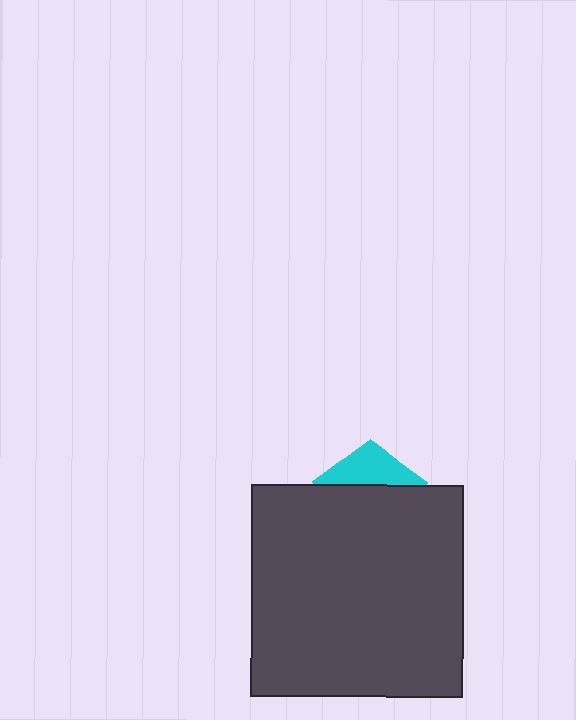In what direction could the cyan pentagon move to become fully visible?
The cyan pentagon could move up. That would shift it out from behind the dark gray square entirely.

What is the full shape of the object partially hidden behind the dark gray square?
The partially hidden object is a cyan pentagon.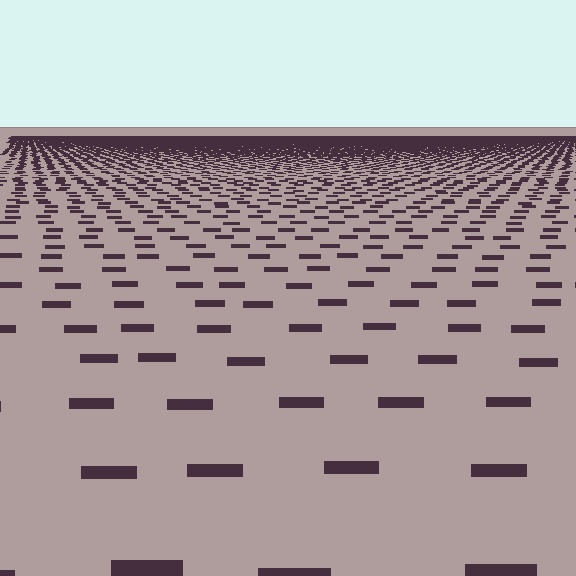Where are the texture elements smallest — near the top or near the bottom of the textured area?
Near the top.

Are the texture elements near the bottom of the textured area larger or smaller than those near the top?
Larger. Near the bottom, elements are closer to the viewer and appear at a bigger on-screen size.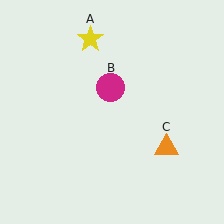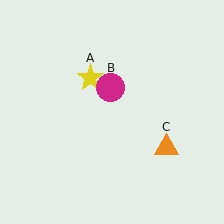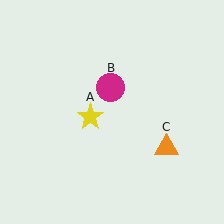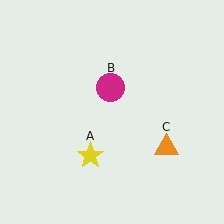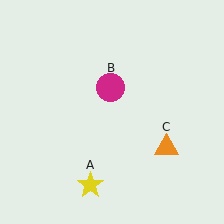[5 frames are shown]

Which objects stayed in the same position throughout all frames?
Magenta circle (object B) and orange triangle (object C) remained stationary.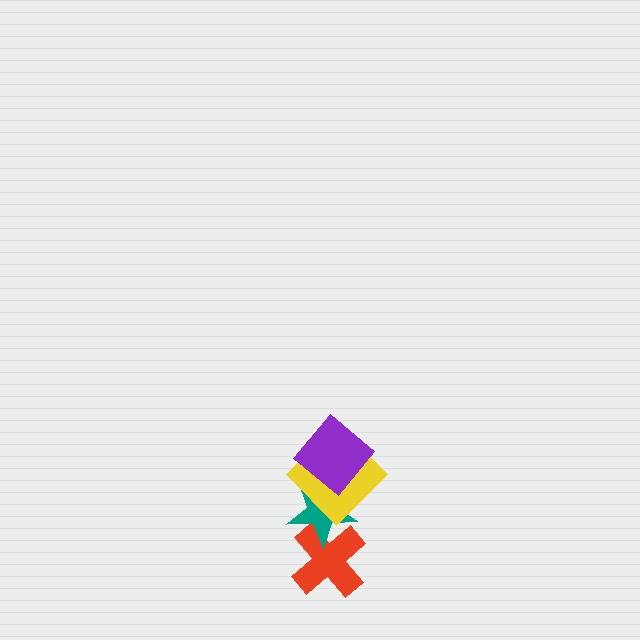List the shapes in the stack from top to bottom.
From top to bottom: the purple diamond, the yellow diamond, the teal star, the red cross.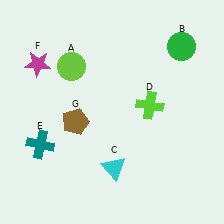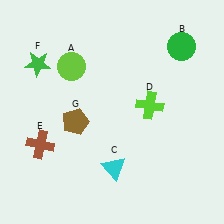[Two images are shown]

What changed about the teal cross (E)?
In Image 1, E is teal. In Image 2, it changed to brown.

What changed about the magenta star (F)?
In Image 1, F is magenta. In Image 2, it changed to green.